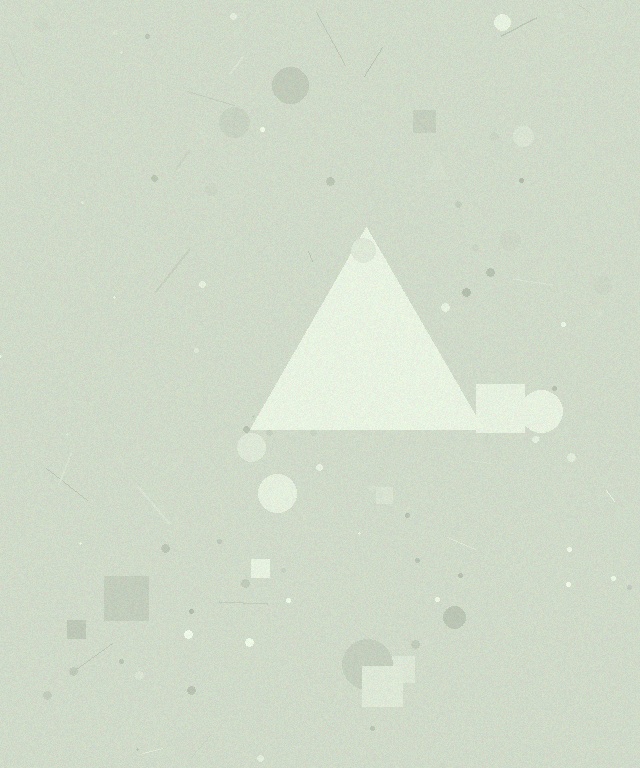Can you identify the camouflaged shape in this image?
The camouflaged shape is a triangle.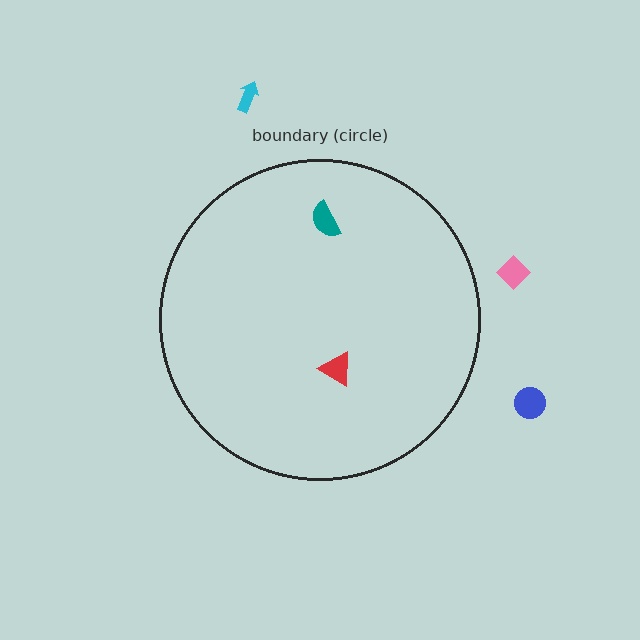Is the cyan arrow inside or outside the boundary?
Outside.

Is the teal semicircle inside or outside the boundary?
Inside.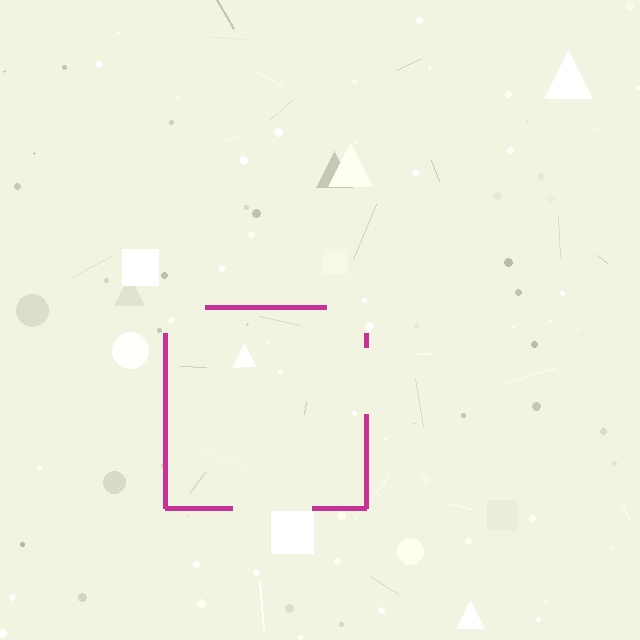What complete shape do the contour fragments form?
The contour fragments form a square.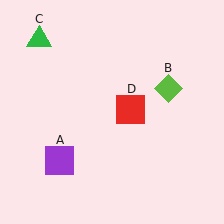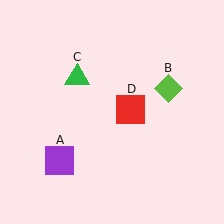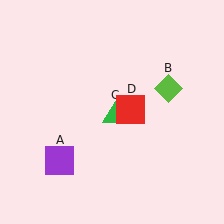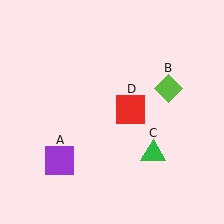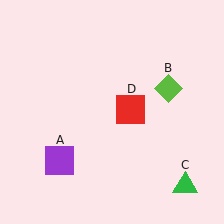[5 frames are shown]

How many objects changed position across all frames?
1 object changed position: green triangle (object C).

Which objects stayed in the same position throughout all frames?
Purple square (object A) and lime diamond (object B) and red square (object D) remained stationary.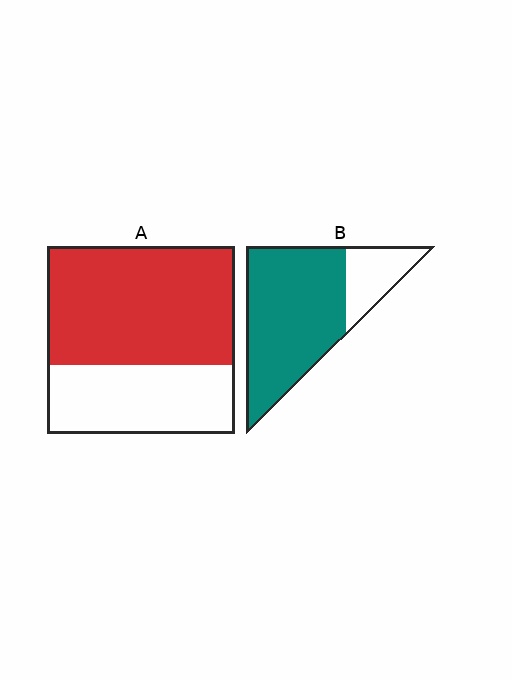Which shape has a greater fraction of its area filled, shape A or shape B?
Shape B.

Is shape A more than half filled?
Yes.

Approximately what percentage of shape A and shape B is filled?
A is approximately 65% and B is approximately 80%.